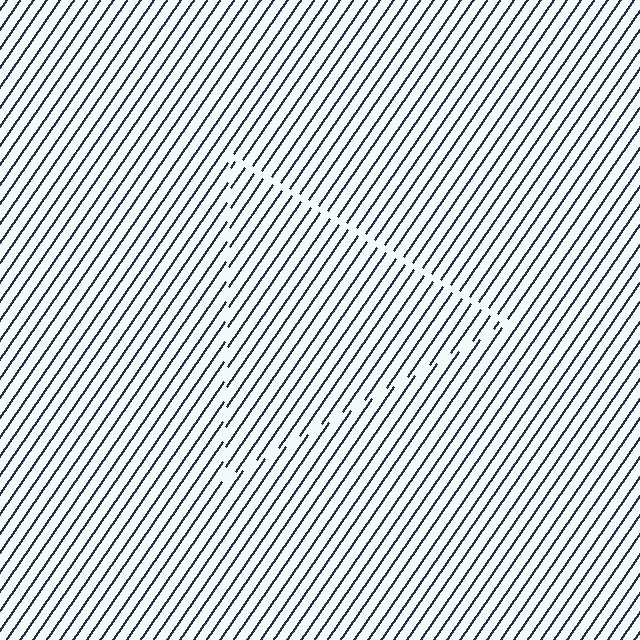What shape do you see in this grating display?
An illusory triangle. The interior of the shape contains the same grating, shifted by half a period — the contour is defined by the phase discontinuity where line-ends from the inner and outer gratings abut.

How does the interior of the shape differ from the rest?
The interior of the shape contains the same grating, shifted by half a period — the contour is defined by the phase discontinuity where line-ends from the inner and outer gratings abut.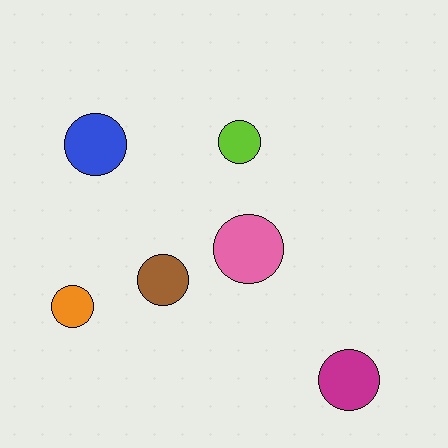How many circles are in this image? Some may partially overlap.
There are 6 circles.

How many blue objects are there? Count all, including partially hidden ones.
There is 1 blue object.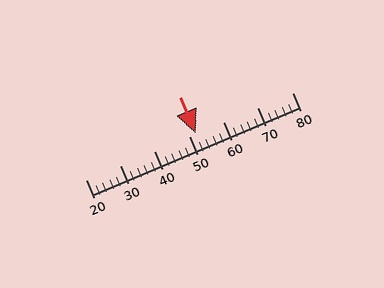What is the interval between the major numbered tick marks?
The major tick marks are spaced 10 units apart.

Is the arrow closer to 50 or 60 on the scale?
The arrow is closer to 50.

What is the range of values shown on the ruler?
The ruler shows values from 20 to 80.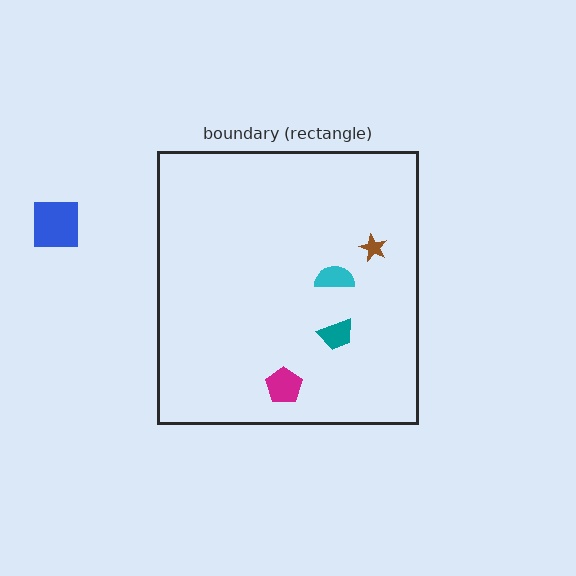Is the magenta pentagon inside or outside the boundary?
Inside.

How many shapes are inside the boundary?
4 inside, 1 outside.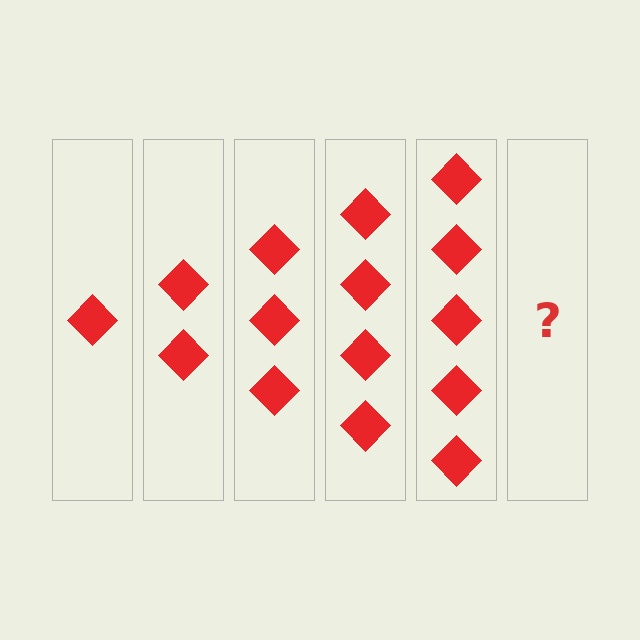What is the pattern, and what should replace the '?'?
The pattern is that each step adds one more diamond. The '?' should be 6 diamonds.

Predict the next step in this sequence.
The next step is 6 diamonds.